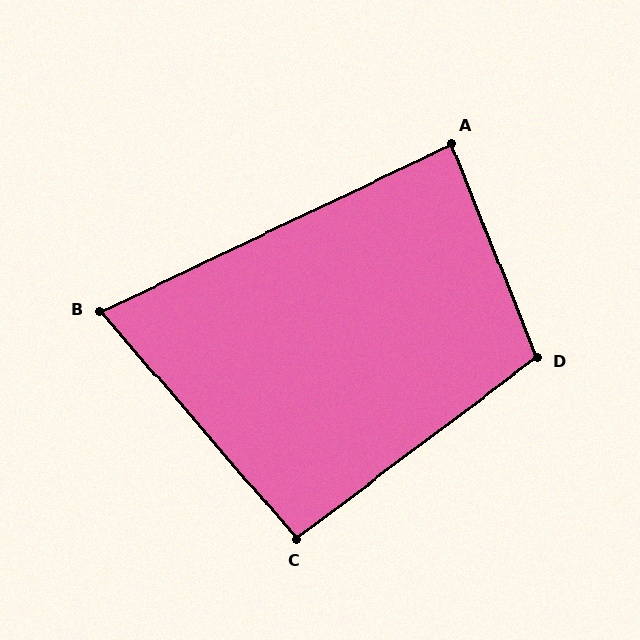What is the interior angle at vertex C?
Approximately 94 degrees (approximately right).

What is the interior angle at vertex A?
Approximately 86 degrees (approximately right).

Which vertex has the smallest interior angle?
B, at approximately 75 degrees.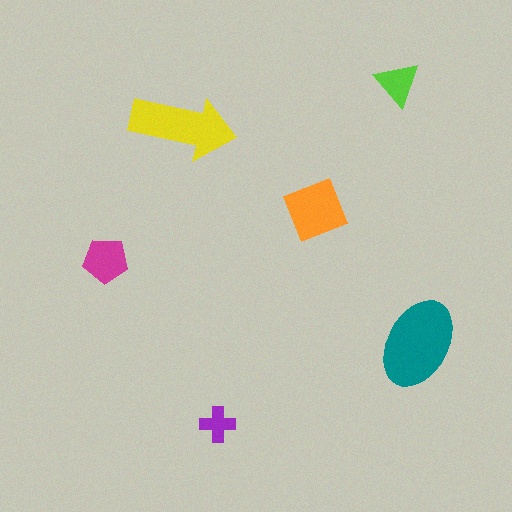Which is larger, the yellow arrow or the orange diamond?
The yellow arrow.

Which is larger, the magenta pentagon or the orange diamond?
The orange diamond.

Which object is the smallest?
The purple cross.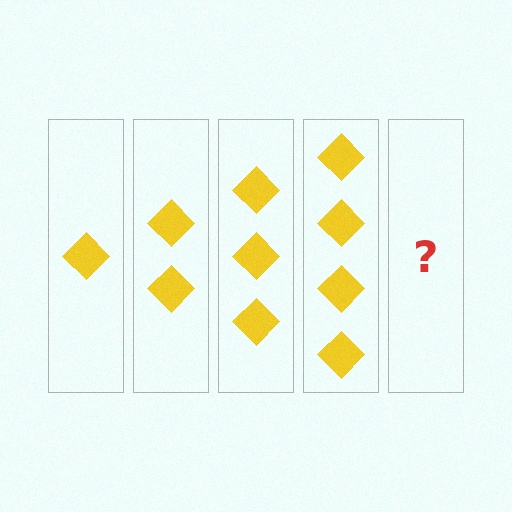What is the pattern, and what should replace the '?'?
The pattern is that each step adds one more diamond. The '?' should be 5 diamonds.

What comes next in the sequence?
The next element should be 5 diamonds.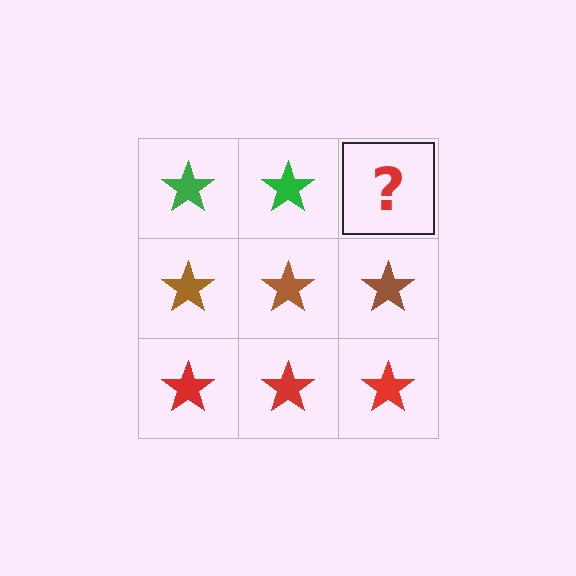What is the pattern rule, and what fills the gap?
The rule is that each row has a consistent color. The gap should be filled with a green star.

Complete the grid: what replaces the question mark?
The question mark should be replaced with a green star.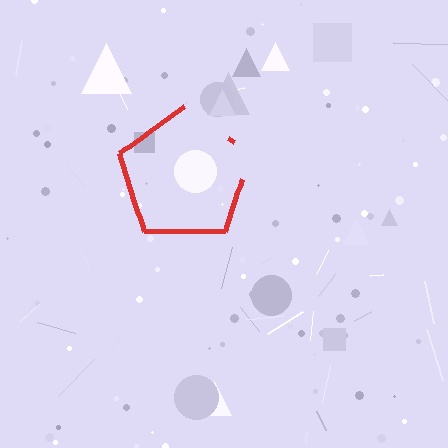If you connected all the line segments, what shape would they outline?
They would outline a pentagon.